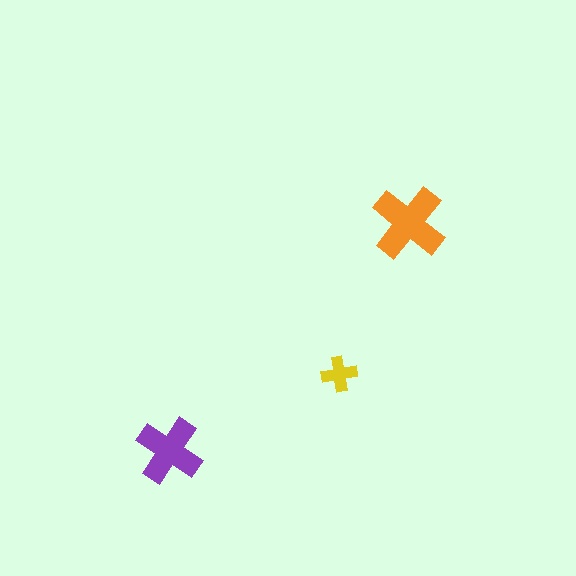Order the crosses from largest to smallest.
the orange one, the purple one, the yellow one.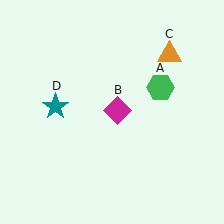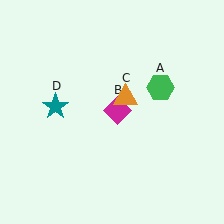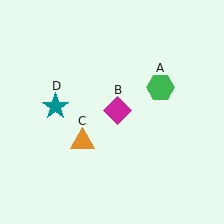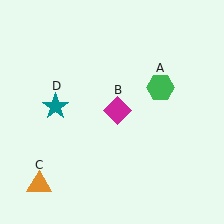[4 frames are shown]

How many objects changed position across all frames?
1 object changed position: orange triangle (object C).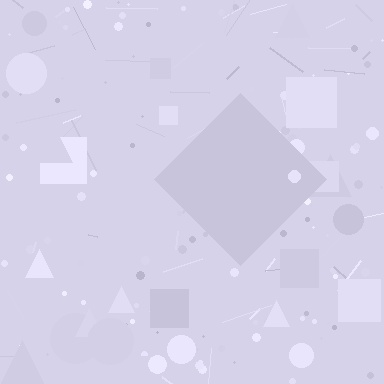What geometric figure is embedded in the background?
A diamond is embedded in the background.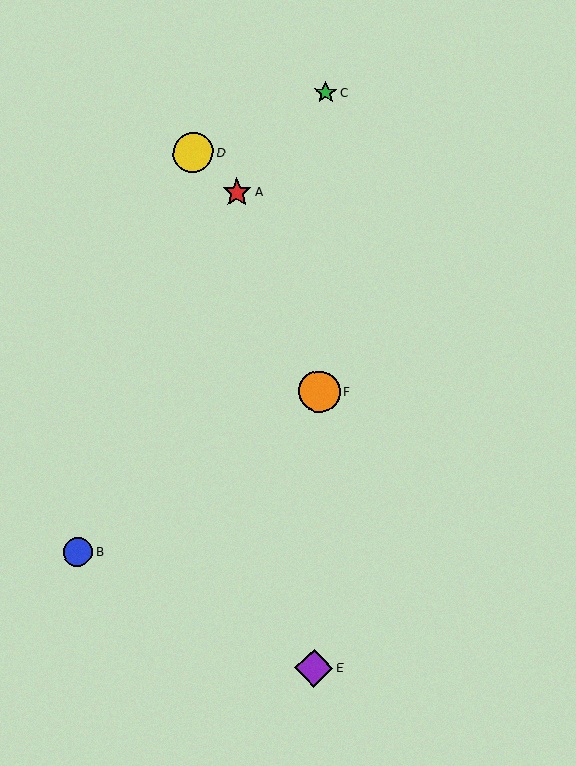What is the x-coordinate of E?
Object E is at x≈314.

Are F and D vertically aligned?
No, F is at x≈320 and D is at x≈193.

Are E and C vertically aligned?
Yes, both are at x≈314.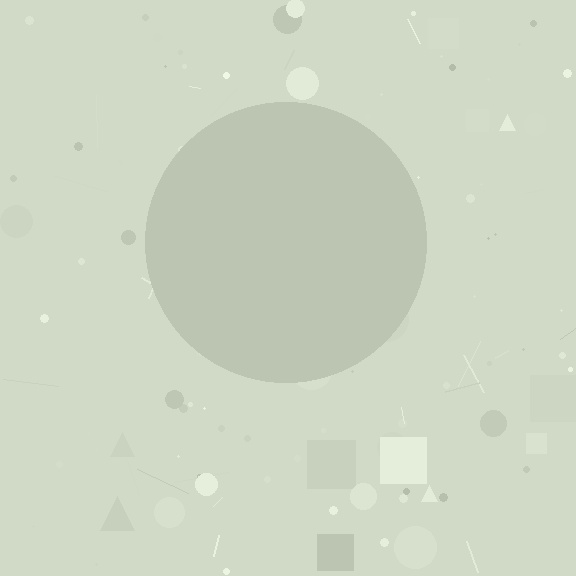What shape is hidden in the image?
A circle is hidden in the image.